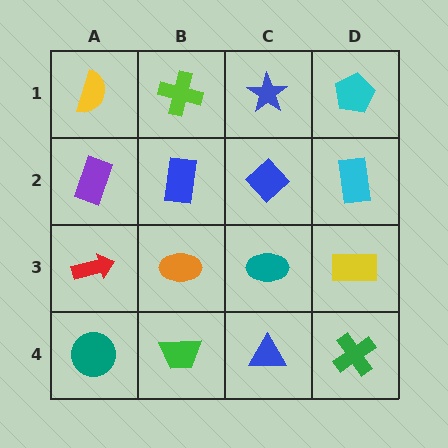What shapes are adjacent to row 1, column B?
A blue rectangle (row 2, column B), a yellow semicircle (row 1, column A), a blue star (row 1, column C).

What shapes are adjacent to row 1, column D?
A cyan rectangle (row 2, column D), a blue star (row 1, column C).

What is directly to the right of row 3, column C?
A yellow rectangle.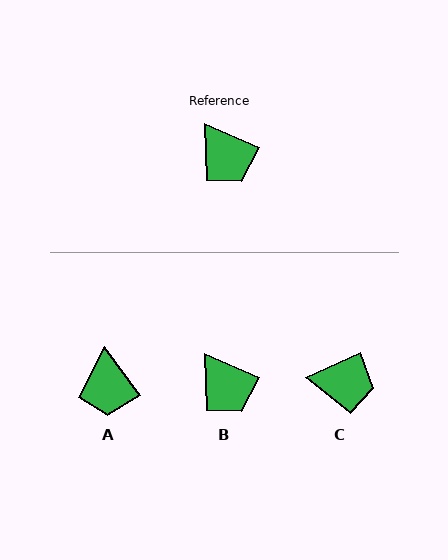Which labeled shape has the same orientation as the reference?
B.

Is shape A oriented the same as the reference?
No, it is off by about 30 degrees.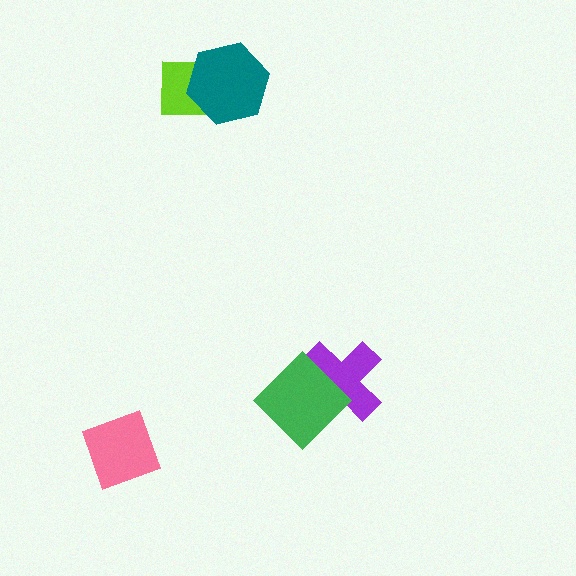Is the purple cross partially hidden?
Yes, it is partially covered by another shape.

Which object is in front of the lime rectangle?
The teal hexagon is in front of the lime rectangle.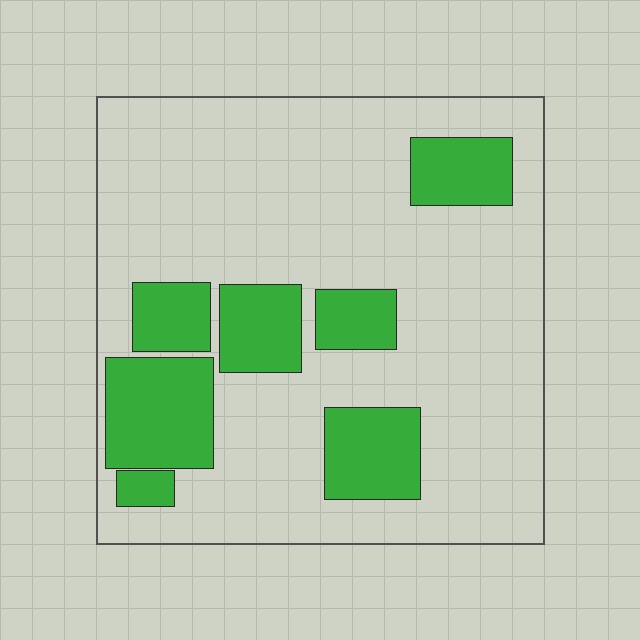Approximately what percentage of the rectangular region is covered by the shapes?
Approximately 25%.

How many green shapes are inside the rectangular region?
7.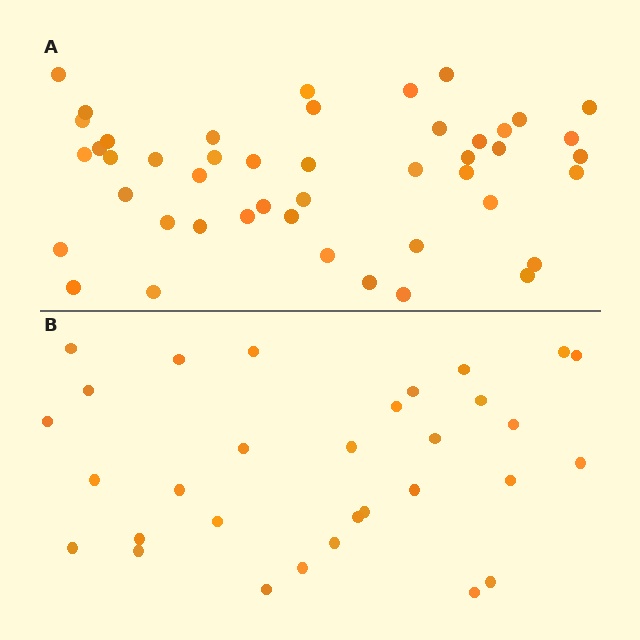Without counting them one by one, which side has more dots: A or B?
Region A (the top region) has more dots.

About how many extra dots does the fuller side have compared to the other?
Region A has approximately 15 more dots than region B.